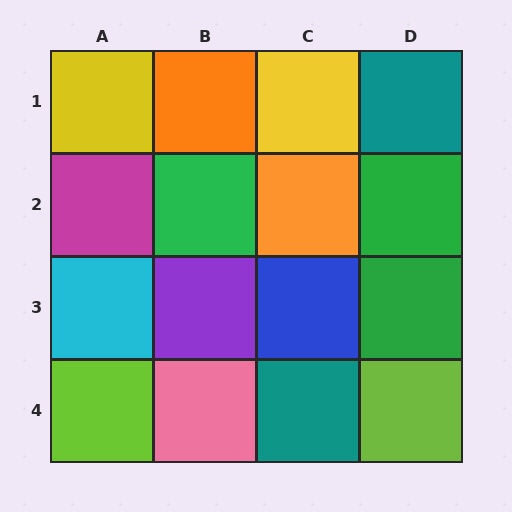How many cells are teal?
2 cells are teal.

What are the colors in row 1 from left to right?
Yellow, orange, yellow, teal.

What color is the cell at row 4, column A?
Lime.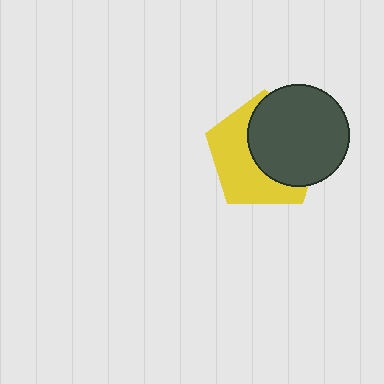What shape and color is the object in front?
The object in front is a dark gray circle.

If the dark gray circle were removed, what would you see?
You would see the complete yellow pentagon.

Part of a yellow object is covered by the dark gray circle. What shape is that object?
It is a pentagon.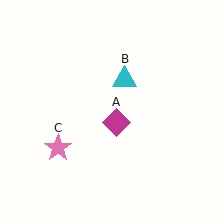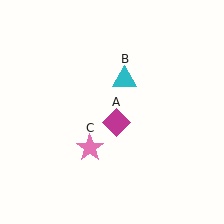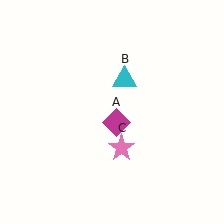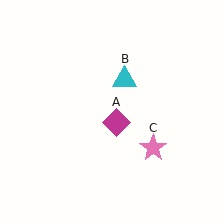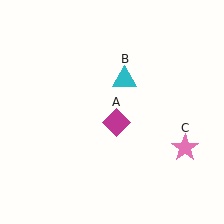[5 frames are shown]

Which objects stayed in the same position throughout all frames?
Magenta diamond (object A) and cyan triangle (object B) remained stationary.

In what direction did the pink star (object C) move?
The pink star (object C) moved right.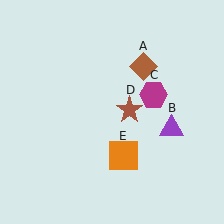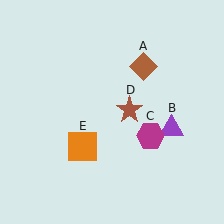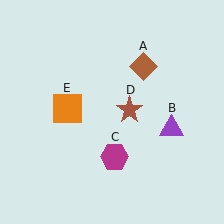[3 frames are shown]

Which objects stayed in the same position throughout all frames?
Brown diamond (object A) and purple triangle (object B) and brown star (object D) remained stationary.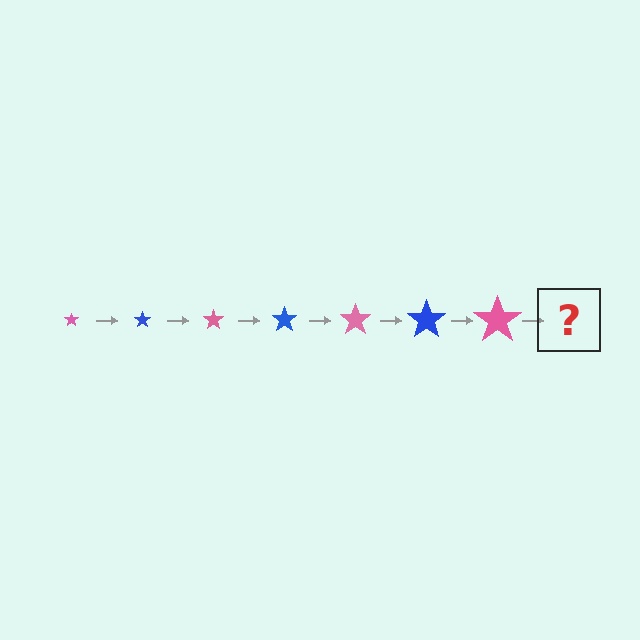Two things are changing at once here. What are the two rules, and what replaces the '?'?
The two rules are that the star grows larger each step and the color cycles through pink and blue. The '?' should be a blue star, larger than the previous one.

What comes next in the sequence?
The next element should be a blue star, larger than the previous one.